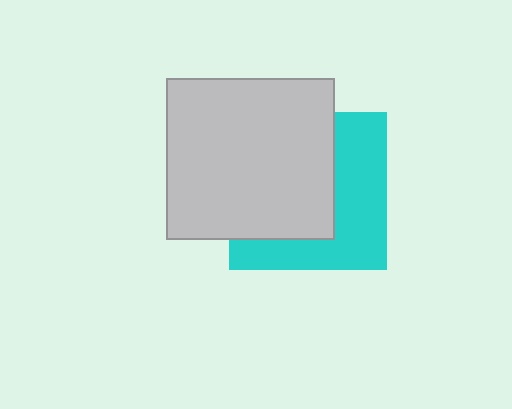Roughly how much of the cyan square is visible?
About half of it is visible (roughly 46%).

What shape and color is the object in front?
The object in front is a light gray rectangle.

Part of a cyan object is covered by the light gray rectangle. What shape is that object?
It is a square.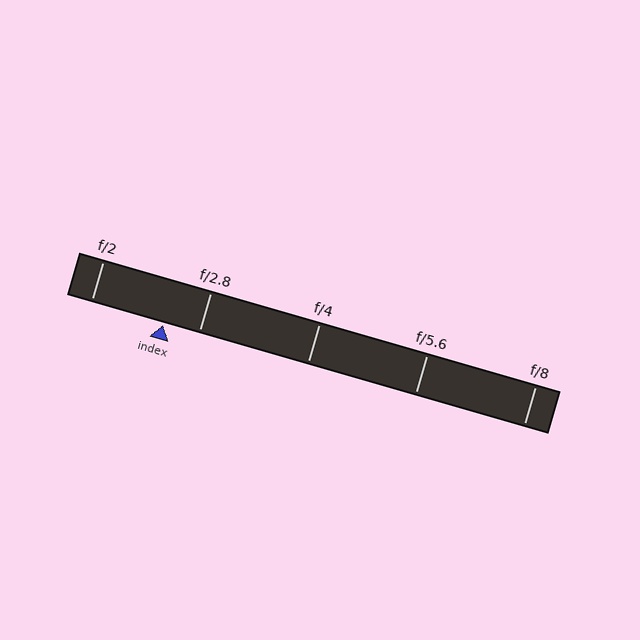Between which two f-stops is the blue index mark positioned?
The index mark is between f/2 and f/2.8.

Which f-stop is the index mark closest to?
The index mark is closest to f/2.8.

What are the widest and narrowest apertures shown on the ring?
The widest aperture shown is f/2 and the narrowest is f/8.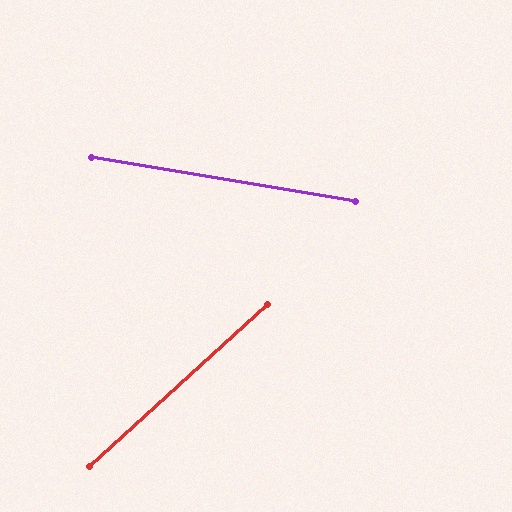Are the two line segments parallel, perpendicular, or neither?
Neither parallel nor perpendicular — they differ by about 52°.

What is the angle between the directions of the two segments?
Approximately 52 degrees.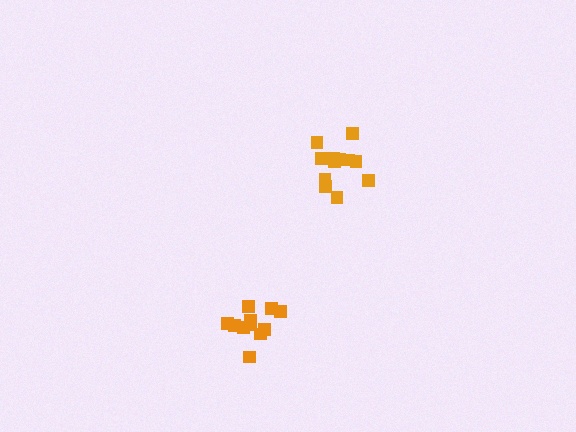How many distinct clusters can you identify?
There are 2 distinct clusters.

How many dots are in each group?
Group 1: 12 dots, Group 2: 11 dots (23 total).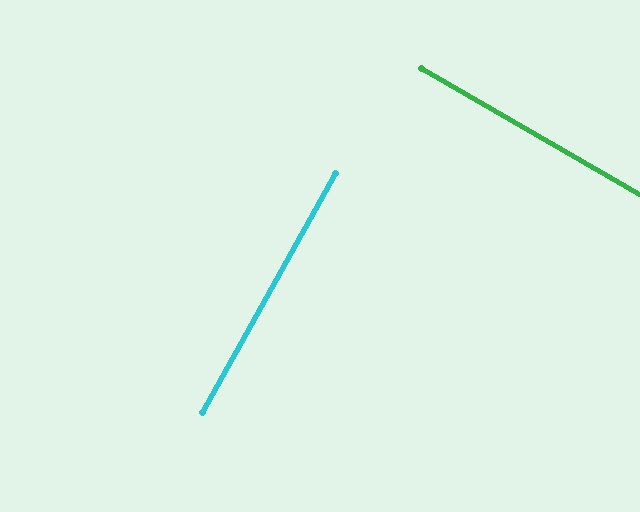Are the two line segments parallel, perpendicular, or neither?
Perpendicular — they meet at approximately 89°.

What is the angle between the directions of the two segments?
Approximately 89 degrees.